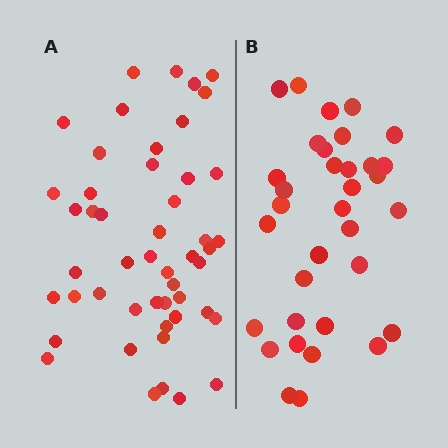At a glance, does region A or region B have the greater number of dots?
Region A (the left region) has more dots.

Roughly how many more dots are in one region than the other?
Region A has approximately 15 more dots than region B.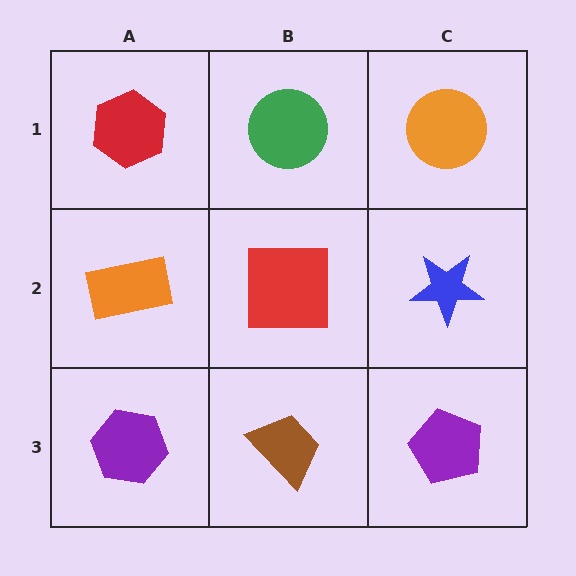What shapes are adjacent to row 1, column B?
A red square (row 2, column B), a red hexagon (row 1, column A), an orange circle (row 1, column C).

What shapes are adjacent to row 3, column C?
A blue star (row 2, column C), a brown trapezoid (row 3, column B).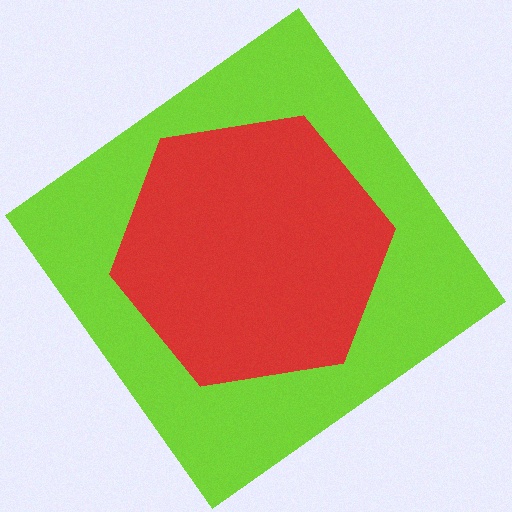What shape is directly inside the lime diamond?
The red hexagon.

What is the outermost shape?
The lime diamond.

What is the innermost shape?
The red hexagon.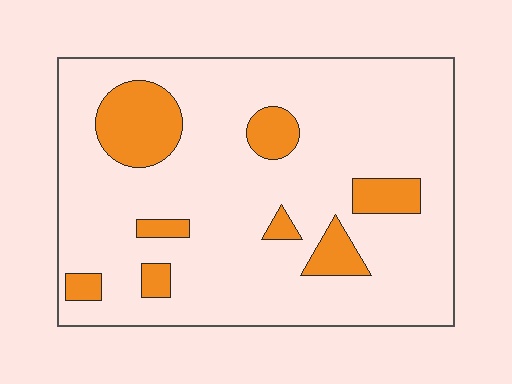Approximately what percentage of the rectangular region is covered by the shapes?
Approximately 15%.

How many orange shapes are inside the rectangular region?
8.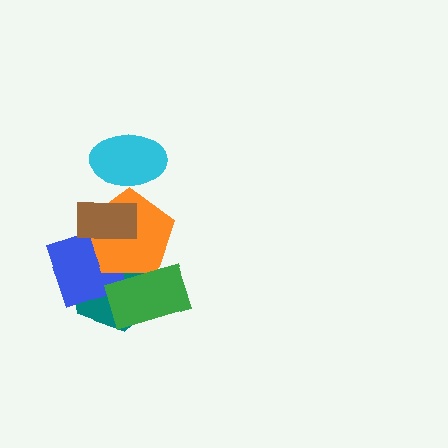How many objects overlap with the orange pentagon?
5 objects overlap with the orange pentagon.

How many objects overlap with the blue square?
3 objects overlap with the blue square.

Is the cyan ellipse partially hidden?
Yes, it is partially covered by another shape.